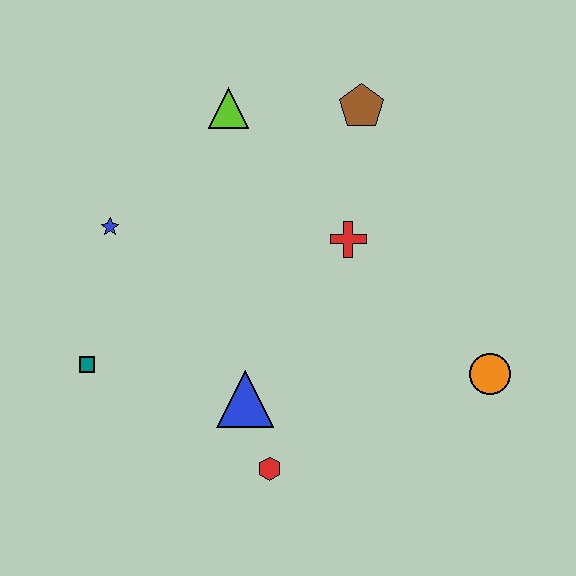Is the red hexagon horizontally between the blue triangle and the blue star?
No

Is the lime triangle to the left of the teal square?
No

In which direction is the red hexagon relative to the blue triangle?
The red hexagon is below the blue triangle.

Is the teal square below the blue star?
Yes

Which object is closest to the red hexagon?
The blue triangle is closest to the red hexagon.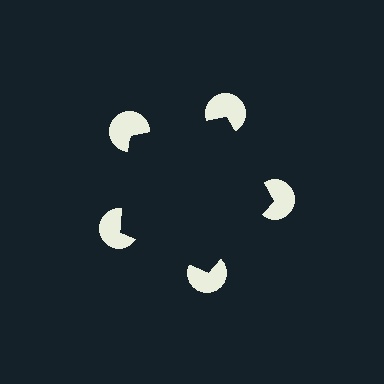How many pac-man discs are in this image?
There are 5 — one at each vertex of the illusory pentagon.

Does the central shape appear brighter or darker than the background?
It typically appears slightly darker than the background, even though no actual brightness change is drawn.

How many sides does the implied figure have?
5 sides.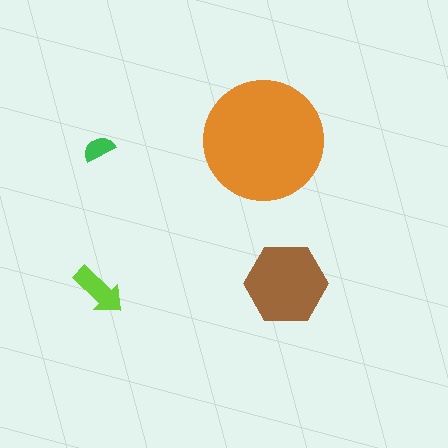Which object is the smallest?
The green semicircle.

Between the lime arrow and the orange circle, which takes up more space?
The orange circle.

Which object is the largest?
The orange circle.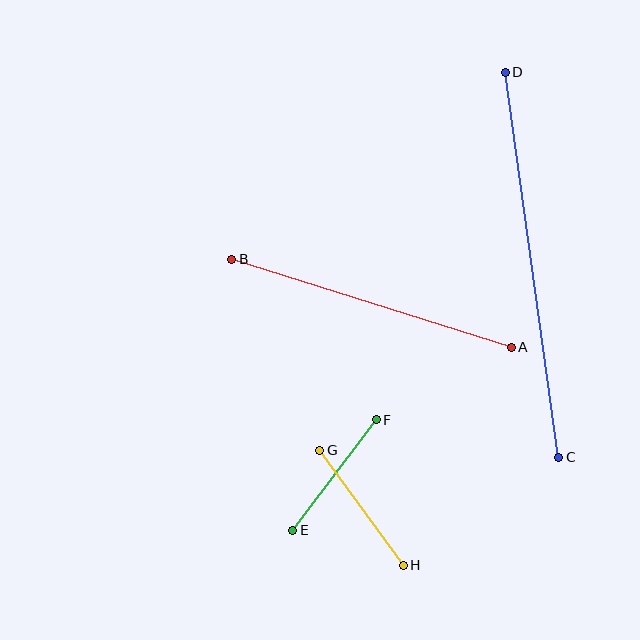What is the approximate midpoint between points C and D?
The midpoint is at approximately (532, 265) pixels.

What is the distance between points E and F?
The distance is approximately 139 pixels.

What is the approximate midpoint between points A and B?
The midpoint is at approximately (371, 303) pixels.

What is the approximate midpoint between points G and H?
The midpoint is at approximately (361, 508) pixels.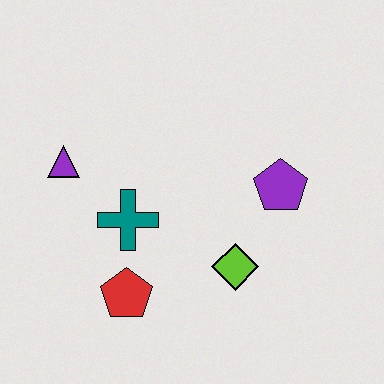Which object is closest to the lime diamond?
The purple pentagon is closest to the lime diamond.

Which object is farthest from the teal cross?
The purple pentagon is farthest from the teal cross.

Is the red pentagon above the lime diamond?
No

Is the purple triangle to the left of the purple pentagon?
Yes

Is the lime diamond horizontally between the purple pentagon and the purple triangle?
Yes